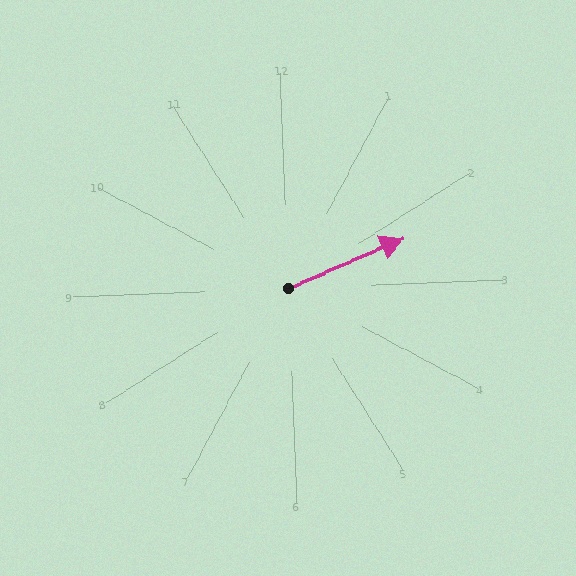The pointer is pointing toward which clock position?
Roughly 2 o'clock.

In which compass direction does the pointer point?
East.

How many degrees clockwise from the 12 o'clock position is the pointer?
Approximately 69 degrees.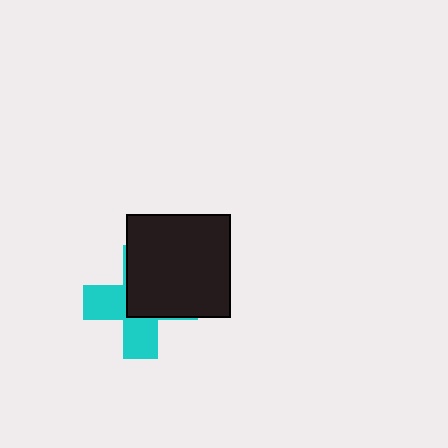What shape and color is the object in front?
The object in front is a black square.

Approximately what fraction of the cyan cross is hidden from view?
Roughly 54% of the cyan cross is hidden behind the black square.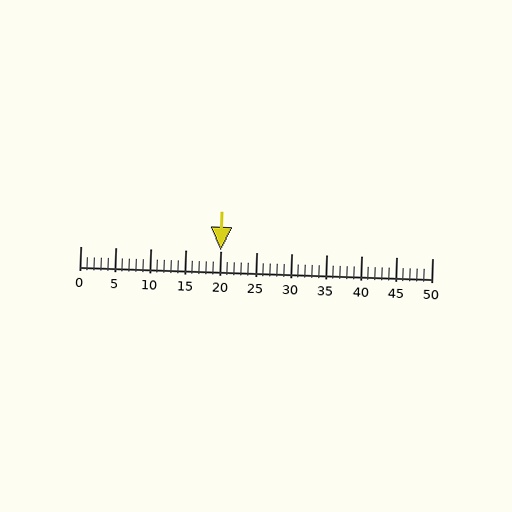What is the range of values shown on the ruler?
The ruler shows values from 0 to 50.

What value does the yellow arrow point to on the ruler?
The yellow arrow points to approximately 20.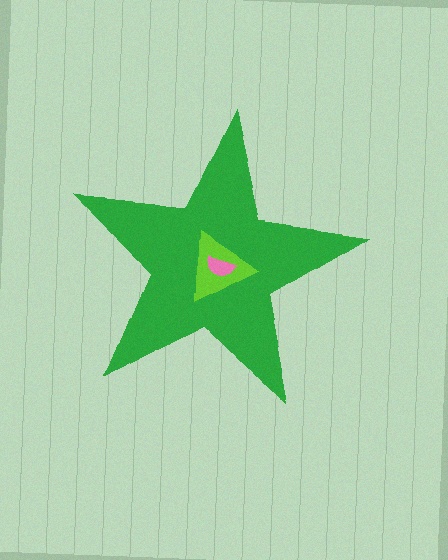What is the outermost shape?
The green star.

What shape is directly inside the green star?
The lime triangle.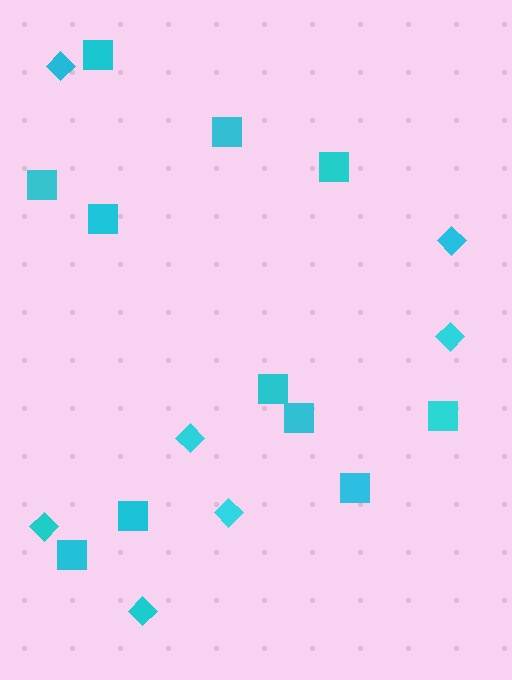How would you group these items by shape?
There are 2 groups: one group of diamonds (7) and one group of squares (11).